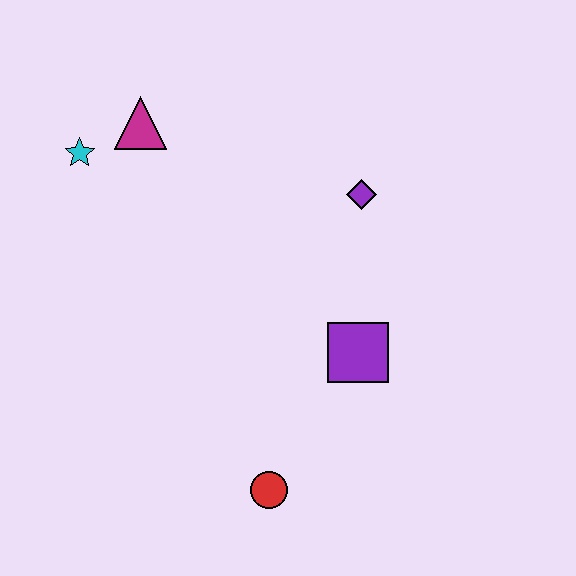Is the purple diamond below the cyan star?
Yes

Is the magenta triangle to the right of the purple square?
No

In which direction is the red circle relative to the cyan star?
The red circle is below the cyan star.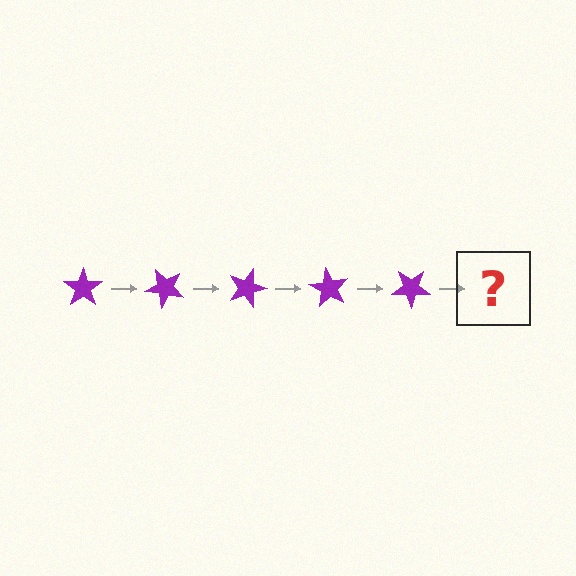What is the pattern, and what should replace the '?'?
The pattern is that the star rotates 45 degrees each step. The '?' should be a purple star rotated 225 degrees.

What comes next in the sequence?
The next element should be a purple star rotated 225 degrees.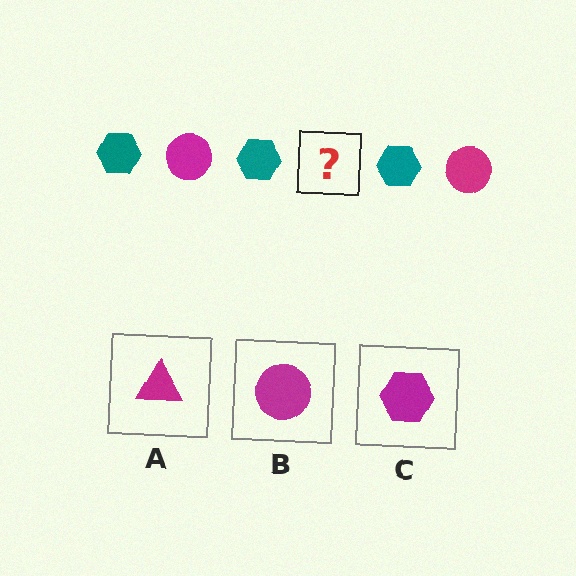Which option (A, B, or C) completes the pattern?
B.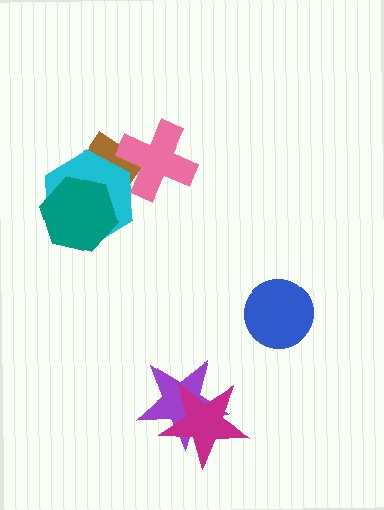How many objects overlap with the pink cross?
2 objects overlap with the pink cross.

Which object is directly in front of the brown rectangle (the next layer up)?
The cyan hexagon is directly in front of the brown rectangle.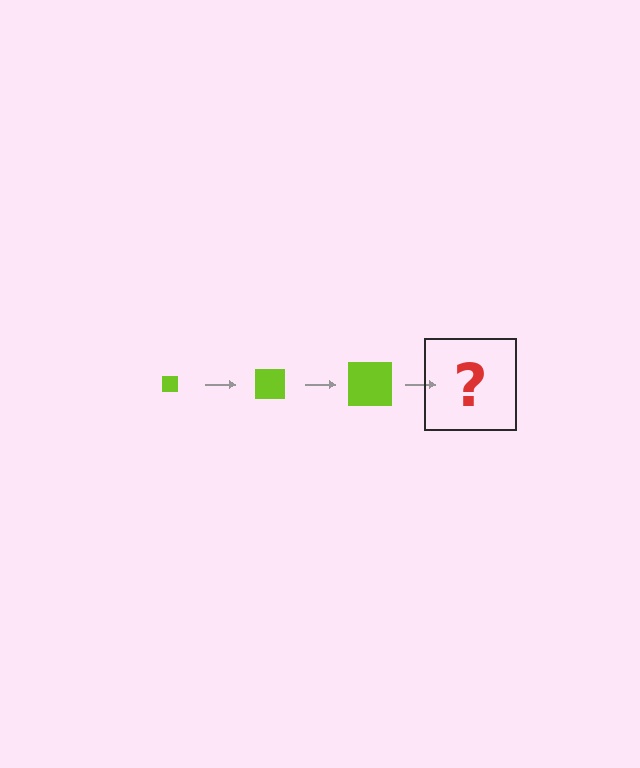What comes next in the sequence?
The next element should be a lime square, larger than the previous one.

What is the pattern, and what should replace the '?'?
The pattern is that the square gets progressively larger each step. The '?' should be a lime square, larger than the previous one.